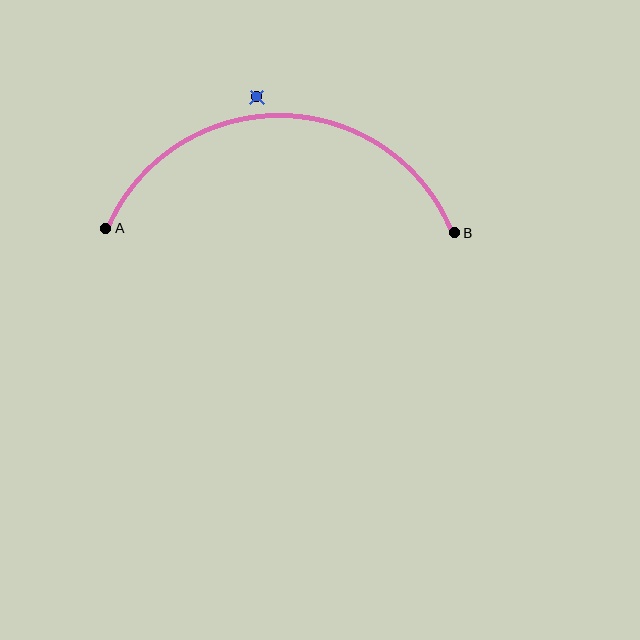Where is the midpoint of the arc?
The arc midpoint is the point on the curve farthest from the straight line joining A and B. It sits above that line.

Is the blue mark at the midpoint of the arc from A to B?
No — the blue mark does not lie on the arc at all. It sits slightly outside the curve.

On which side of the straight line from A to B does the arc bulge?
The arc bulges above the straight line connecting A and B.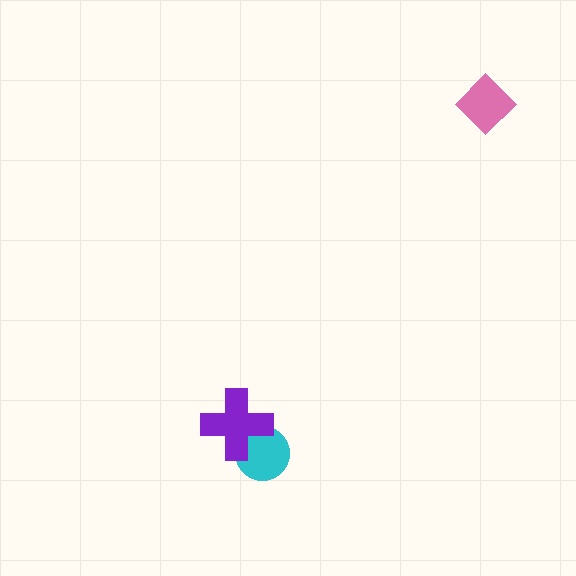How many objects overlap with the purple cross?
1 object overlaps with the purple cross.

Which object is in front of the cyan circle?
The purple cross is in front of the cyan circle.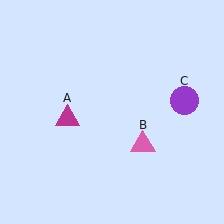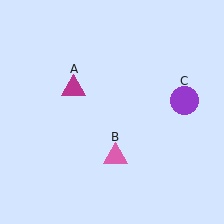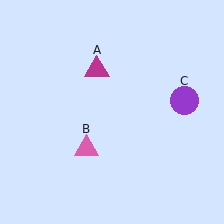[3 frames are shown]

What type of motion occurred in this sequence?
The magenta triangle (object A), pink triangle (object B) rotated clockwise around the center of the scene.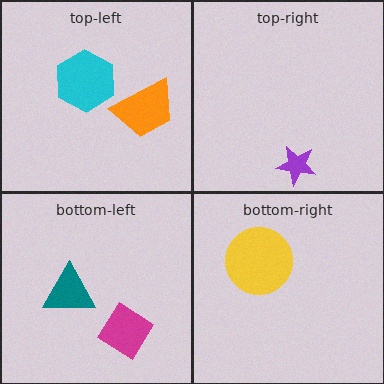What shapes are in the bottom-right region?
The yellow circle.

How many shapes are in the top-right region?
1.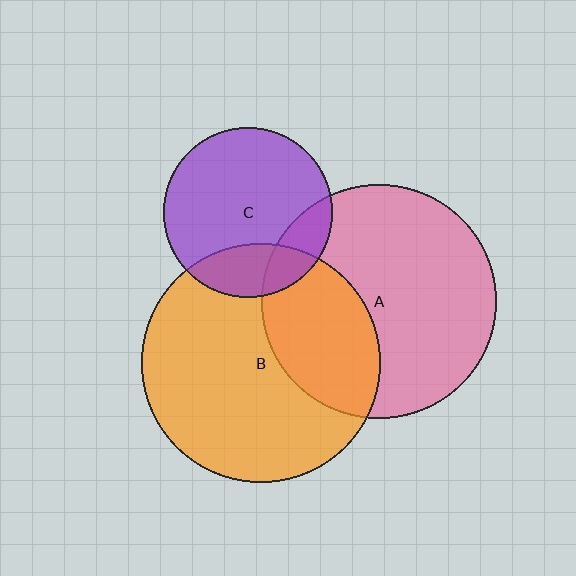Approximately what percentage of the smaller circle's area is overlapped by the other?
Approximately 15%.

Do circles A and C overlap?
Yes.